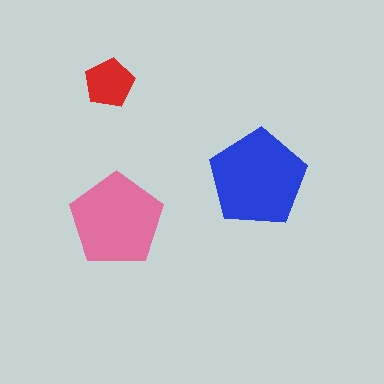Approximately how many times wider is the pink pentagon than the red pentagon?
About 2 times wider.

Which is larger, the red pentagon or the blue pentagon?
The blue one.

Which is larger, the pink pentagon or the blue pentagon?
The blue one.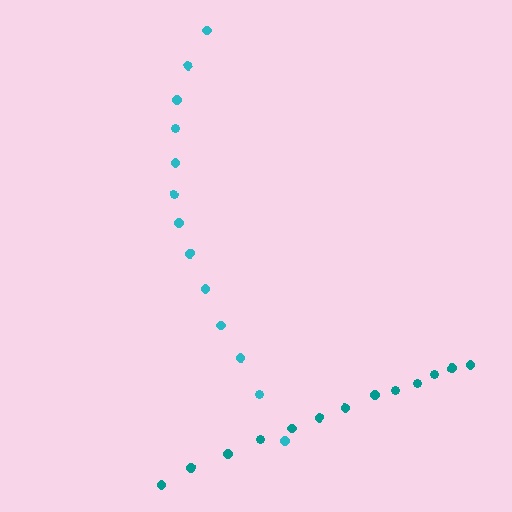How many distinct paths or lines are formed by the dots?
There are 2 distinct paths.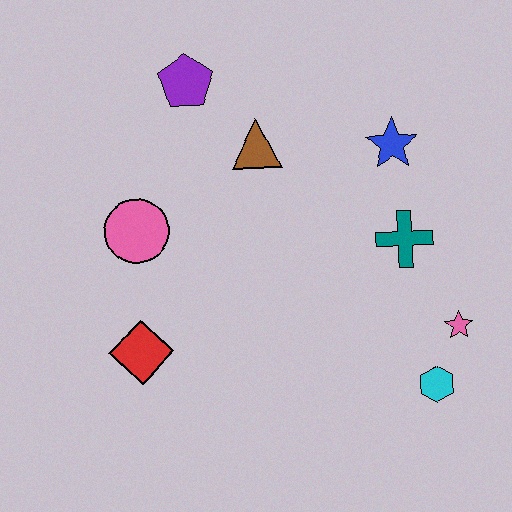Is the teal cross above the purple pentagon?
No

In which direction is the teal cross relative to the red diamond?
The teal cross is to the right of the red diamond.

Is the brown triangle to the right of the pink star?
No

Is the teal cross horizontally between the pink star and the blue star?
Yes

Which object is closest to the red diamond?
The pink circle is closest to the red diamond.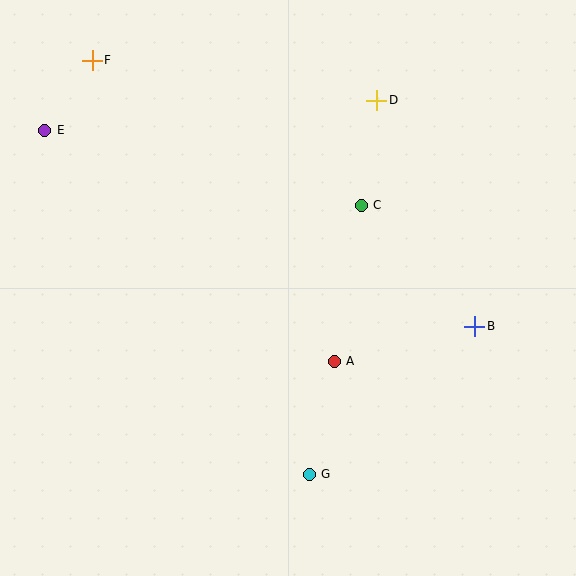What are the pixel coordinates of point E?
Point E is at (45, 130).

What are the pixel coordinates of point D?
Point D is at (377, 100).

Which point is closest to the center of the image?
Point A at (334, 361) is closest to the center.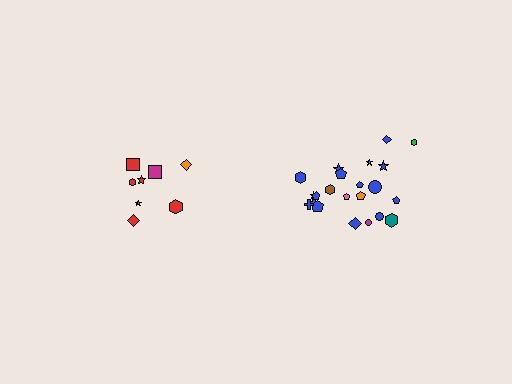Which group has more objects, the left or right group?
The right group.